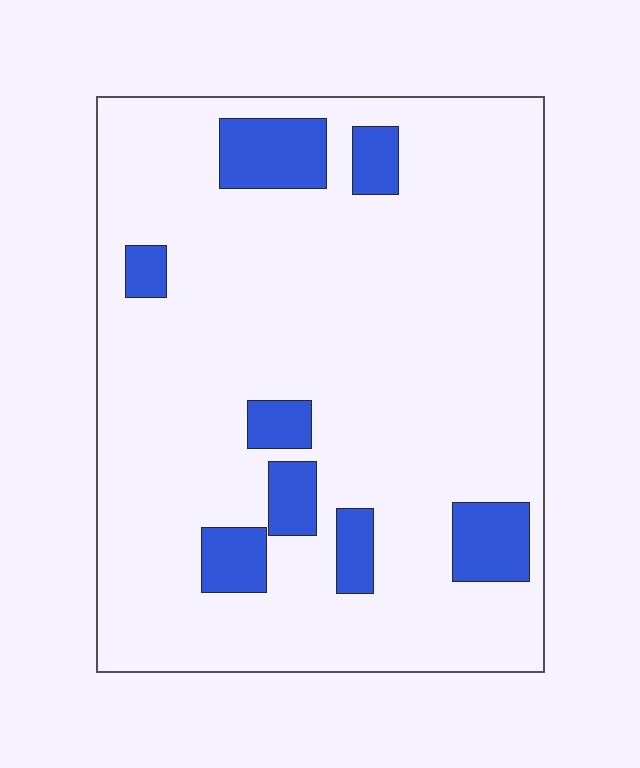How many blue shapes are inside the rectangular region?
8.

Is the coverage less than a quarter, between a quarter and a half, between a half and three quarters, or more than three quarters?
Less than a quarter.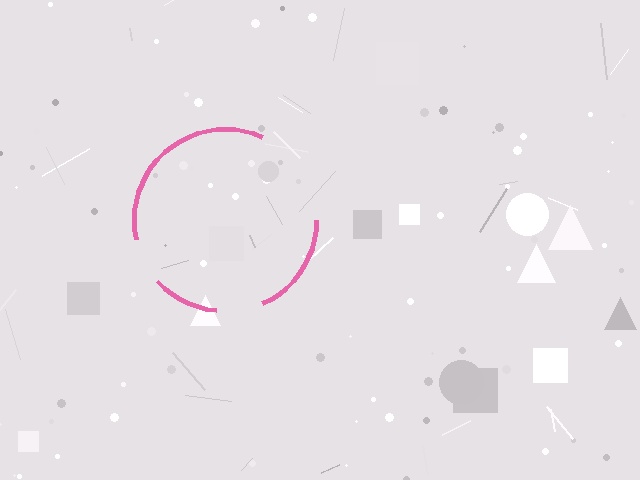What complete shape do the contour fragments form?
The contour fragments form a circle.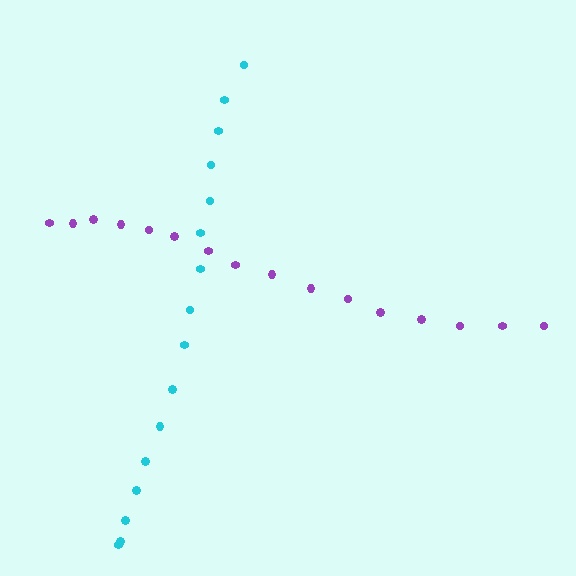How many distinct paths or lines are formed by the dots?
There are 2 distinct paths.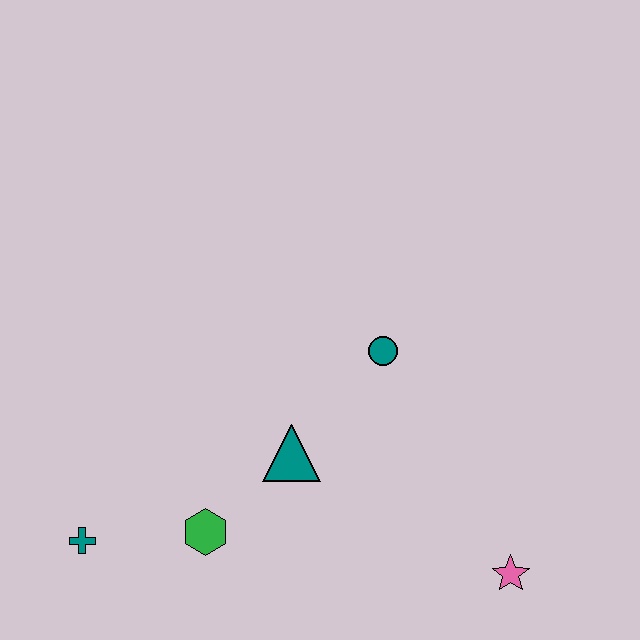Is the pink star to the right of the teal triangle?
Yes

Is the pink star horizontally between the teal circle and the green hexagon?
No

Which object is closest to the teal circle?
The teal triangle is closest to the teal circle.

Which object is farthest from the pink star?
The teal cross is farthest from the pink star.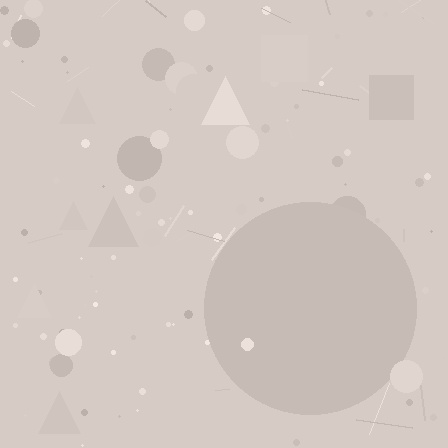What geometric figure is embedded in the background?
A circle is embedded in the background.